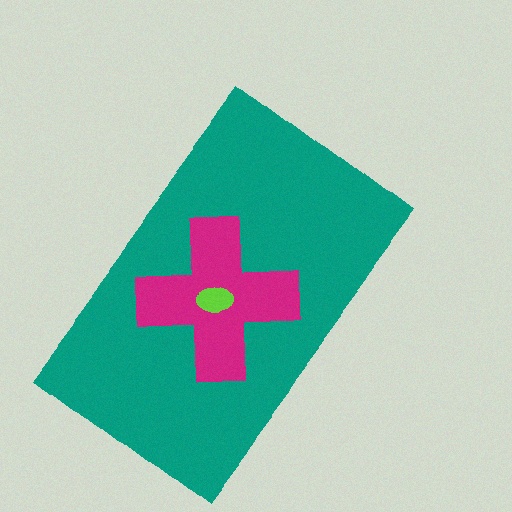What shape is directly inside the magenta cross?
The lime ellipse.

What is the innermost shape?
The lime ellipse.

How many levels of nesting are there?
3.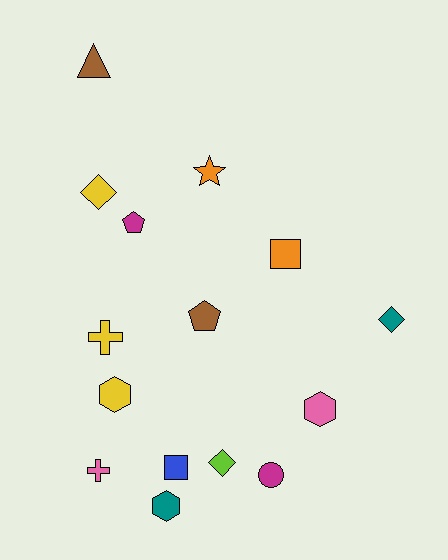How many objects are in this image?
There are 15 objects.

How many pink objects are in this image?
There are 2 pink objects.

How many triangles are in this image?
There is 1 triangle.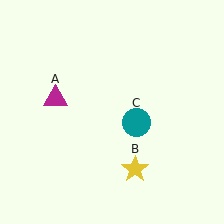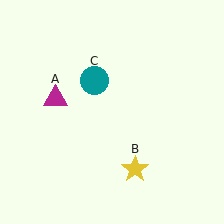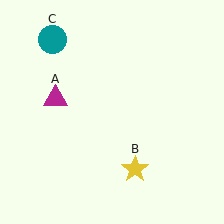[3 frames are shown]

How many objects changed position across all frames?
1 object changed position: teal circle (object C).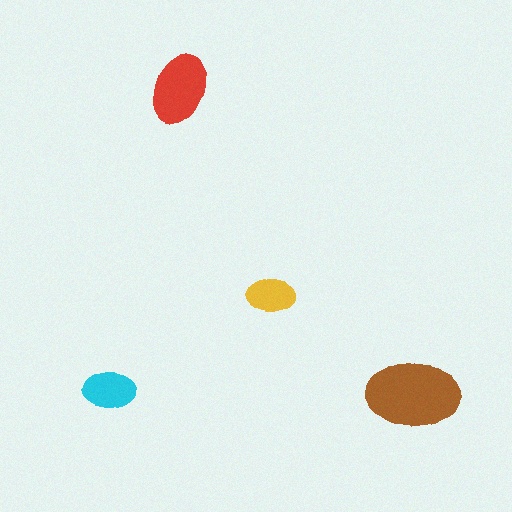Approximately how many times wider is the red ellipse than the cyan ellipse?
About 1.5 times wider.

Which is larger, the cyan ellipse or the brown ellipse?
The brown one.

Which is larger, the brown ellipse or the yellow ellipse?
The brown one.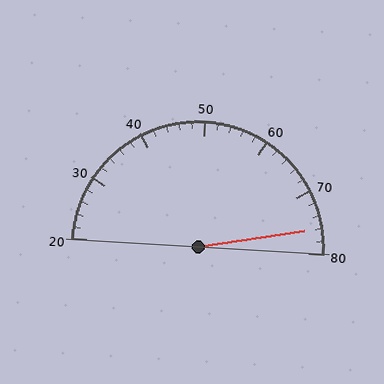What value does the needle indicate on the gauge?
The needle indicates approximately 76.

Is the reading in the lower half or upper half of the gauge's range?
The reading is in the upper half of the range (20 to 80).